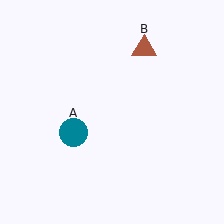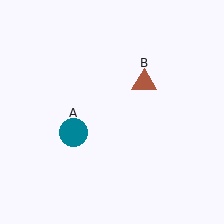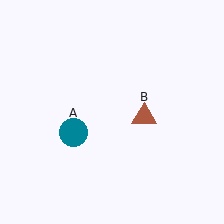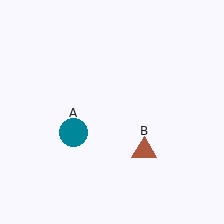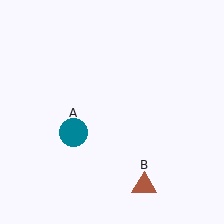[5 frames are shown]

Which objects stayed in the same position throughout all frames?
Teal circle (object A) remained stationary.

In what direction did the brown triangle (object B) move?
The brown triangle (object B) moved down.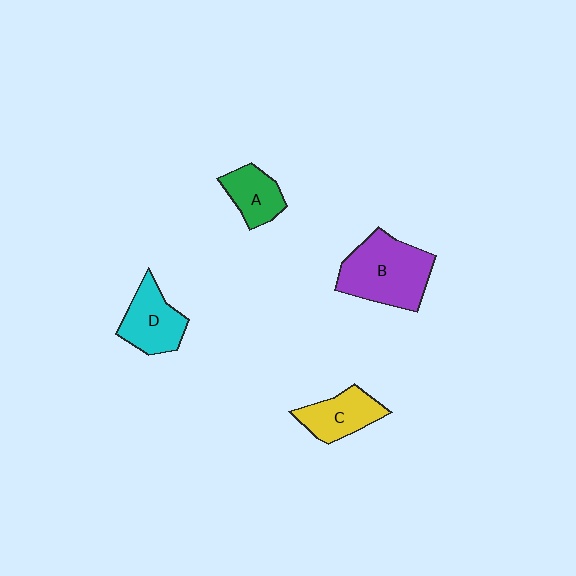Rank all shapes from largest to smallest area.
From largest to smallest: B (purple), D (cyan), C (yellow), A (green).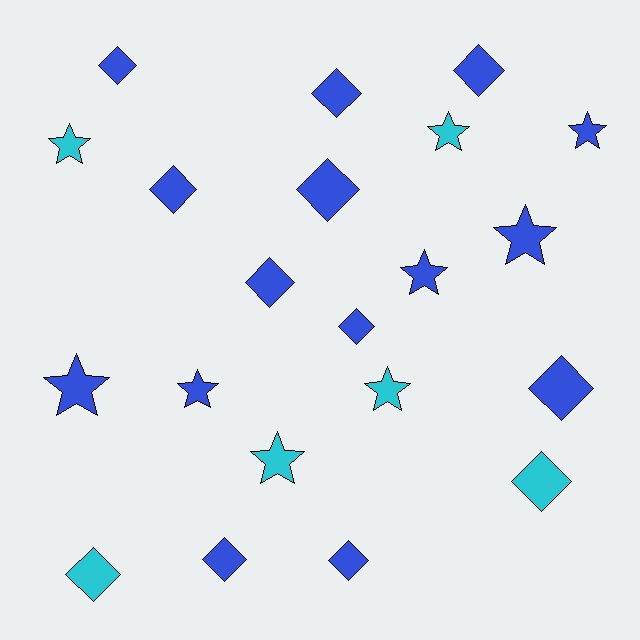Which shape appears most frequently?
Diamond, with 12 objects.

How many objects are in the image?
There are 21 objects.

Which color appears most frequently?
Blue, with 15 objects.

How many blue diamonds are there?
There are 10 blue diamonds.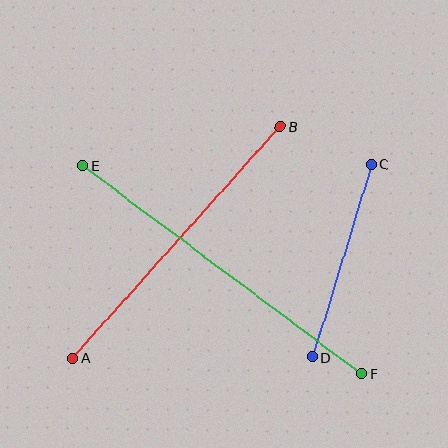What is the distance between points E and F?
The distance is approximately 348 pixels.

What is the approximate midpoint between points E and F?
The midpoint is at approximately (222, 270) pixels.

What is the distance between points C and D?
The distance is approximately 202 pixels.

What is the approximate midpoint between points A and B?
The midpoint is at approximately (176, 242) pixels.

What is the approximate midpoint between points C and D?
The midpoint is at approximately (342, 261) pixels.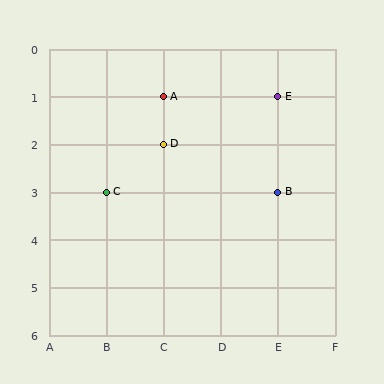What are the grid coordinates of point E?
Point E is at grid coordinates (E, 1).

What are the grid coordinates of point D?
Point D is at grid coordinates (C, 2).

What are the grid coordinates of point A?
Point A is at grid coordinates (C, 1).